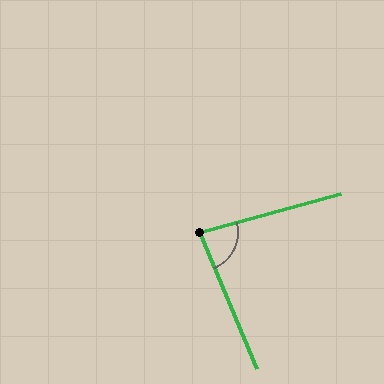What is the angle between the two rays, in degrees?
Approximately 83 degrees.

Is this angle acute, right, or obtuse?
It is acute.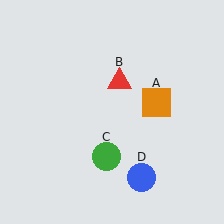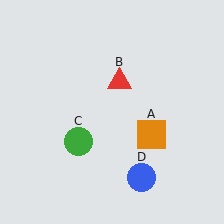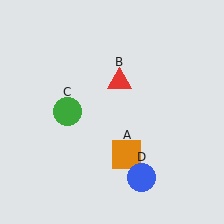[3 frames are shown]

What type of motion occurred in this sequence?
The orange square (object A), green circle (object C) rotated clockwise around the center of the scene.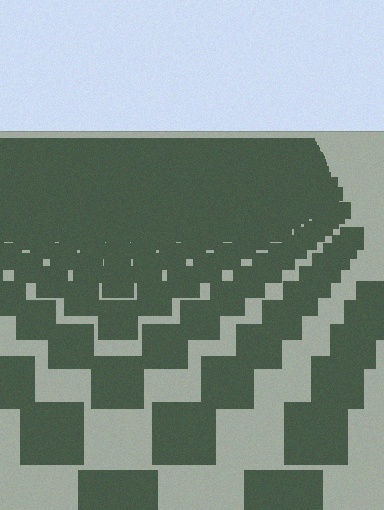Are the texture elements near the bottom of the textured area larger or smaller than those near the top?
Larger. Near the bottom, elements are closer to the viewer and appear at a bigger on-screen size.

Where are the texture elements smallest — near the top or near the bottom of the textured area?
Near the top.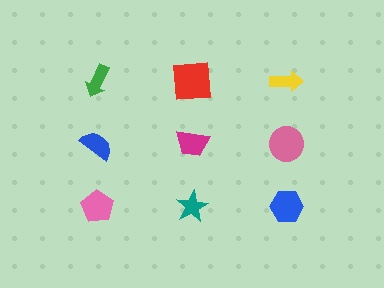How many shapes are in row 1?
3 shapes.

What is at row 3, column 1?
A pink pentagon.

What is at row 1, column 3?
A yellow arrow.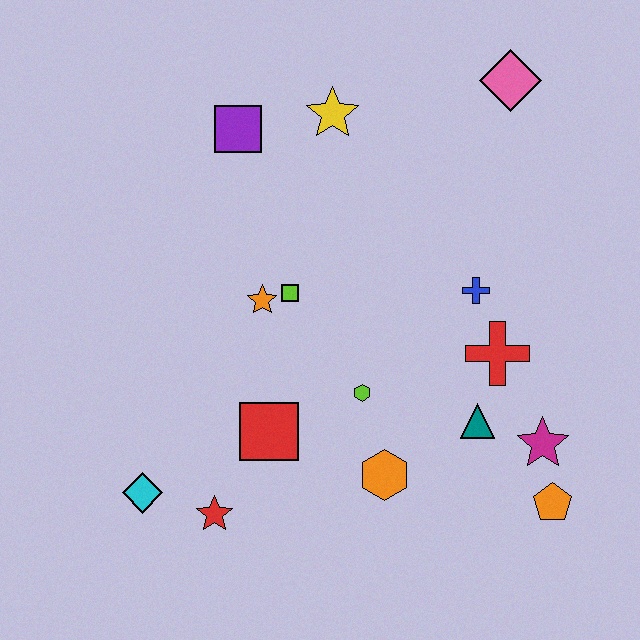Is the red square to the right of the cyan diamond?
Yes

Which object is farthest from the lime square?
The orange pentagon is farthest from the lime square.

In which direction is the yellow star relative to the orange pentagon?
The yellow star is above the orange pentagon.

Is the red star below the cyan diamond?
Yes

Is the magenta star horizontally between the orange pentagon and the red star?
Yes